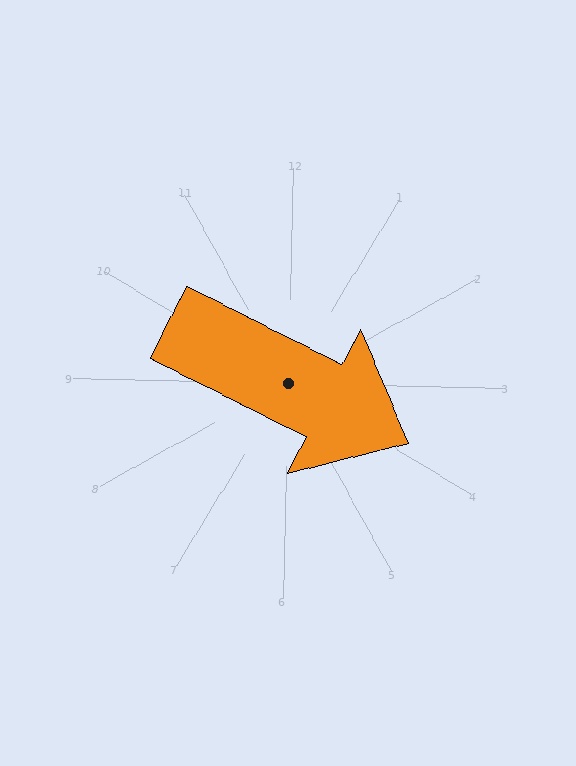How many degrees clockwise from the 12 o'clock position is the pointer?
Approximately 116 degrees.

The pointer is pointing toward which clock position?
Roughly 4 o'clock.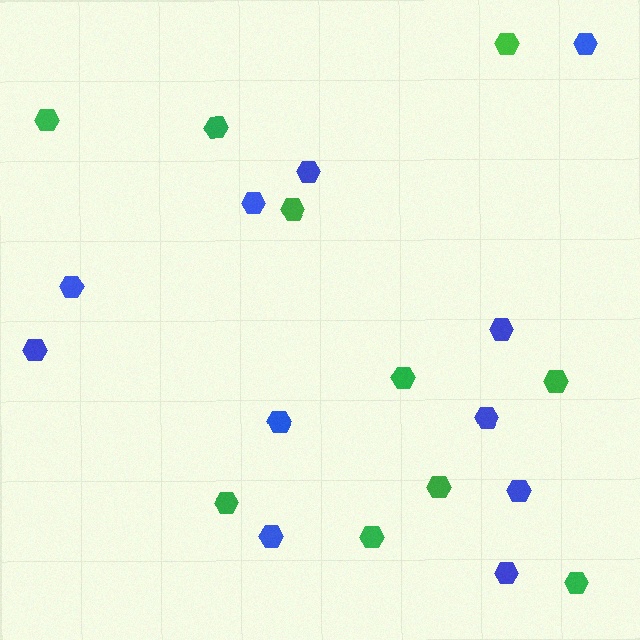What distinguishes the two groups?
There are 2 groups: one group of blue hexagons (11) and one group of green hexagons (10).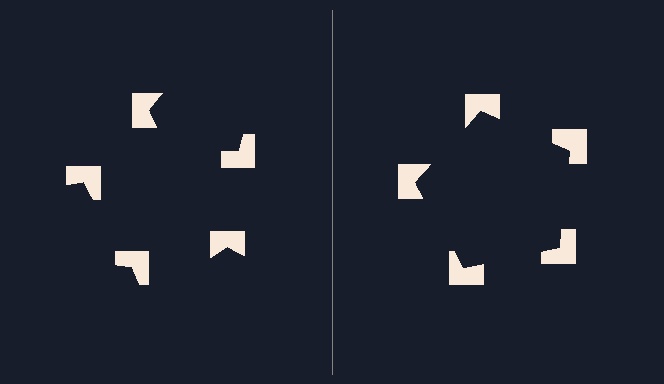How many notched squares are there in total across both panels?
10 — 5 on each side.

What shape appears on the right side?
An illusory pentagon.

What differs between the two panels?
The notched squares are positioned identically on both sides; only the wedge orientations differ. On the right they align to a pentagon; on the left they are misaligned.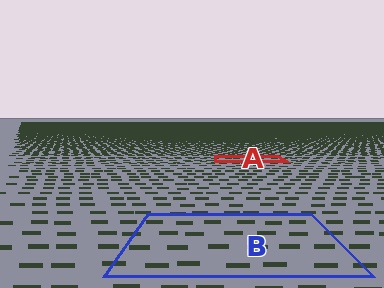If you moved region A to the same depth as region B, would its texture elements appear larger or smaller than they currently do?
They would appear larger. At a closer depth, the same texture elements are projected at a bigger on-screen size.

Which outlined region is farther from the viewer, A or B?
Region A is farther from the viewer — the texture elements inside it appear smaller and more densely packed.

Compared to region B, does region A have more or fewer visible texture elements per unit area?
Region A has more texture elements per unit area — they are packed more densely because it is farther away.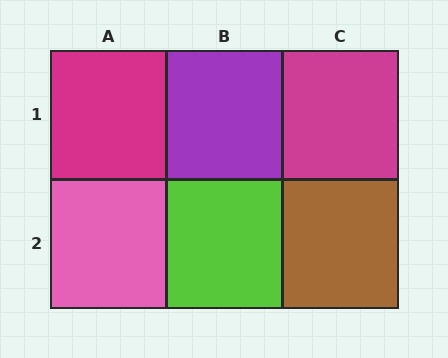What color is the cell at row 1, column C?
Magenta.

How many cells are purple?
1 cell is purple.